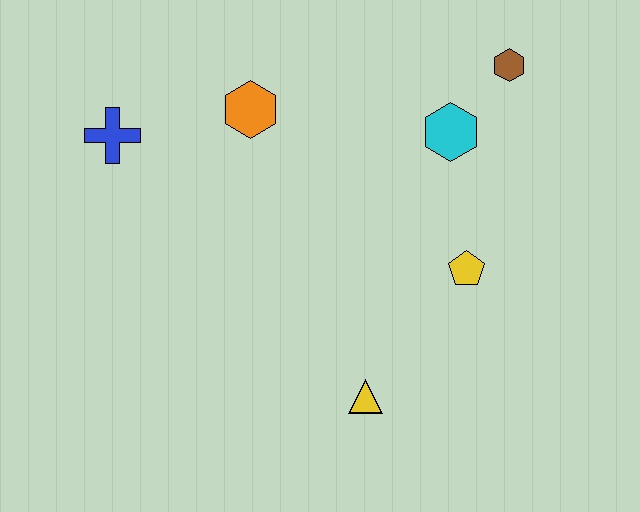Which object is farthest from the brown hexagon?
The blue cross is farthest from the brown hexagon.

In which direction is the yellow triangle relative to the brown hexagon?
The yellow triangle is below the brown hexagon.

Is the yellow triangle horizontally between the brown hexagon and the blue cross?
Yes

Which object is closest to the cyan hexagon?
The brown hexagon is closest to the cyan hexagon.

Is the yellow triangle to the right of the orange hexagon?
Yes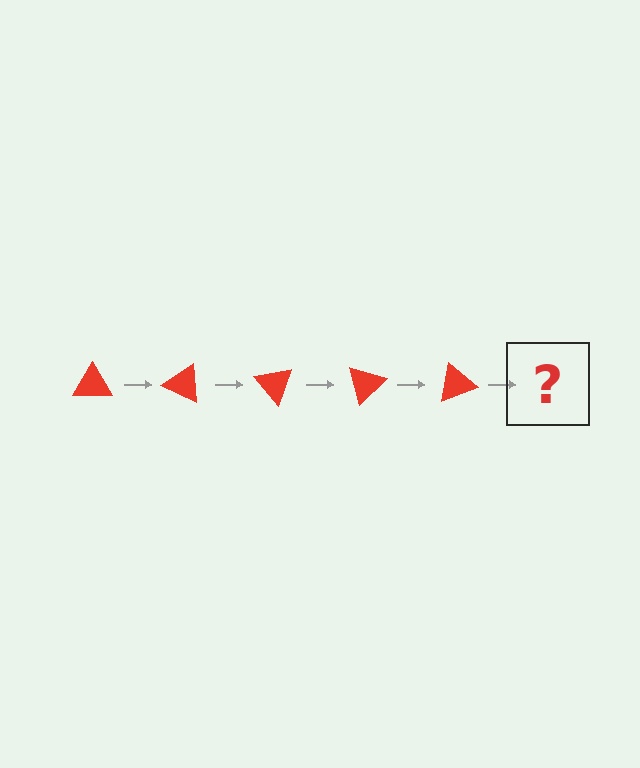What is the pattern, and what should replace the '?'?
The pattern is that the triangle rotates 25 degrees each step. The '?' should be a red triangle rotated 125 degrees.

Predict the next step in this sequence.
The next step is a red triangle rotated 125 degrees.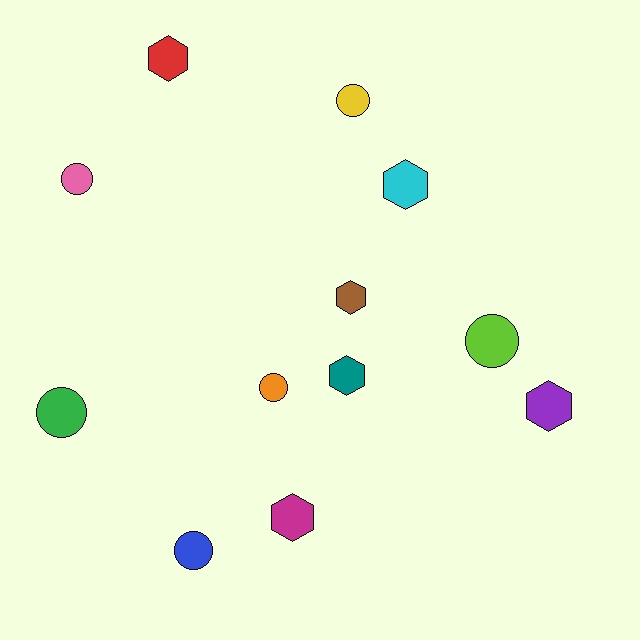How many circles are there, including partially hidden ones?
There are 6 circles.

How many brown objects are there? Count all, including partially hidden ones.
There is 1 brown object.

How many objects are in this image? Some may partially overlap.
There are 12 objects.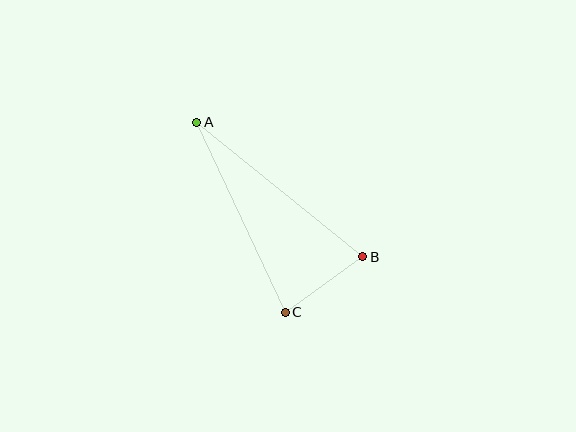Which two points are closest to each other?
Points B and C are closest to each other.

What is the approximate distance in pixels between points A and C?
The distance between A and C is approximately 210 pixels.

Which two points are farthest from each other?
Points A and B are farthest from each other.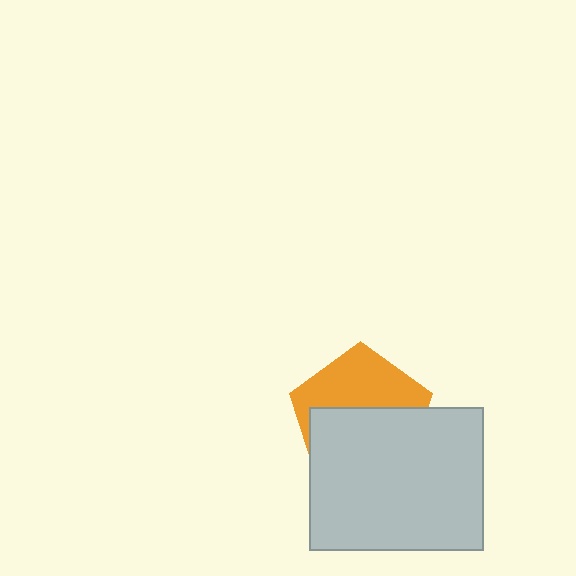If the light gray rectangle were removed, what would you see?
You would see the complete orange pentagon.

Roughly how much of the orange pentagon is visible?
About half of it is visible (roughly 45%).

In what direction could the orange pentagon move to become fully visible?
The orange pentagon could move up. That would shift it out from behind the light gray rectangle entirely.